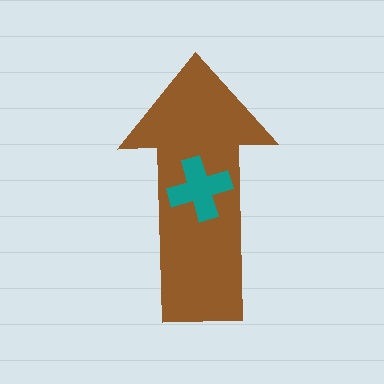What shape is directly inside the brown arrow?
The teal cross.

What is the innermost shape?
The teal cross.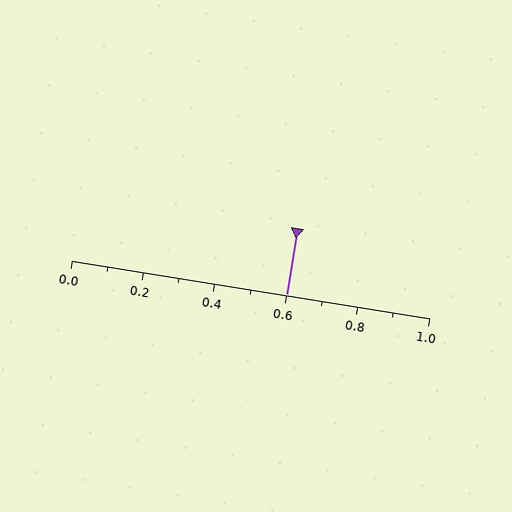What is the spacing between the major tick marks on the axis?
The major ticks are spaced 0.2 apart.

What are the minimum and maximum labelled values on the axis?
The axis runs from 0.0 to 1.0.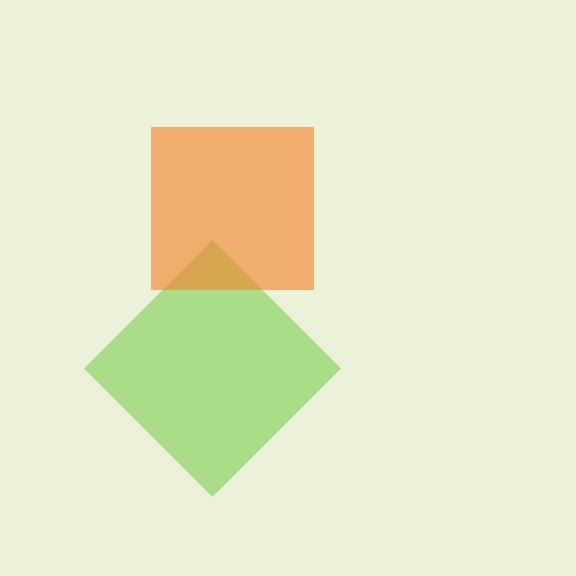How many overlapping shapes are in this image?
There are 2 overlapping shapes in the image.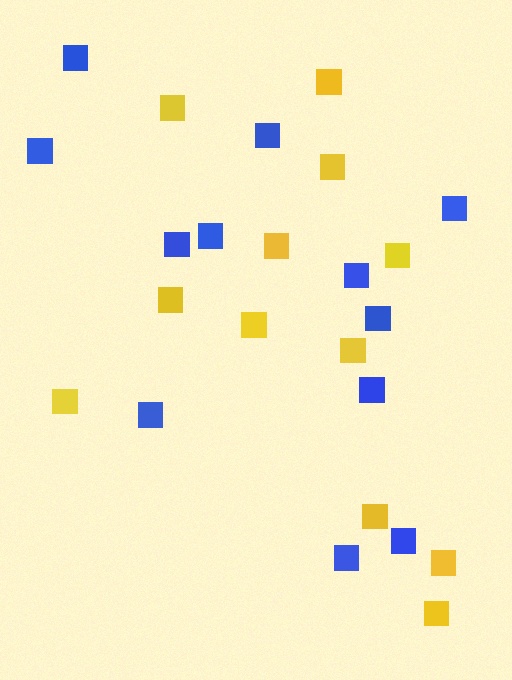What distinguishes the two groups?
There are 2 groups: one group of blue squares (12) and one group of yellow squares (12).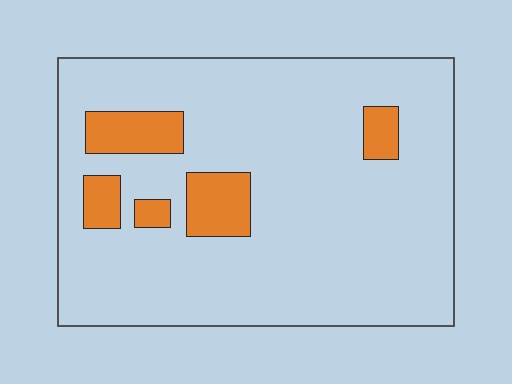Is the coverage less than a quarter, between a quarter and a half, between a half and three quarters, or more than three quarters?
Less than a quarter.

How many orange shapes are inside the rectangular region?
5.